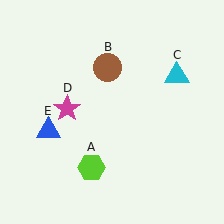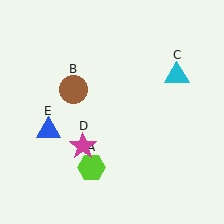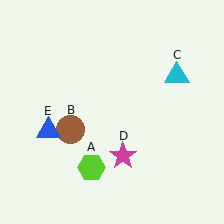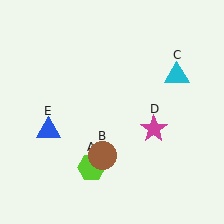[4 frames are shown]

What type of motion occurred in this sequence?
The brown circle (object B), magenta star (object D) rotated counterclockwise around the center of the scene.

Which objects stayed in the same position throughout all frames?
Lime hexagon (object A) and cyan triangle (object C) and blue triangle (object E) remained stationary.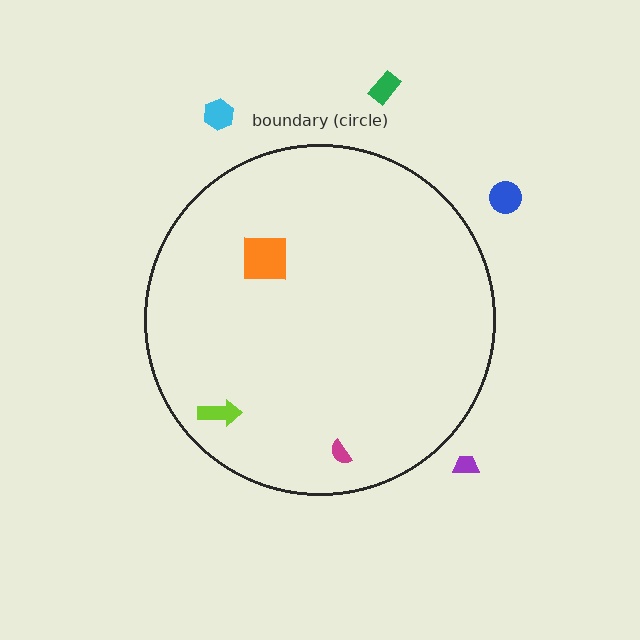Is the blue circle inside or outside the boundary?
Outside.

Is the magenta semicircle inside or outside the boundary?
Inside.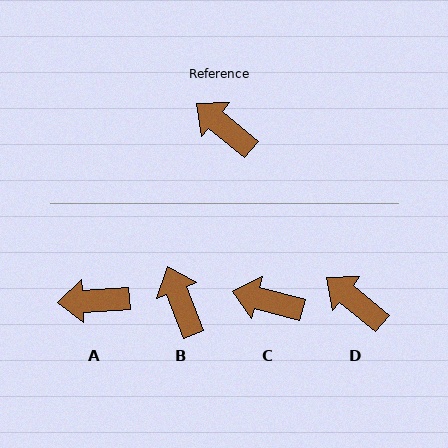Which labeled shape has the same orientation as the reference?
D.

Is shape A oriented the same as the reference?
No, it is off by about 43 degrees.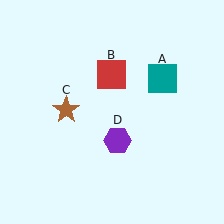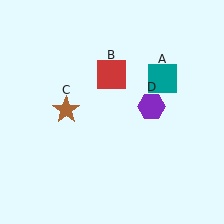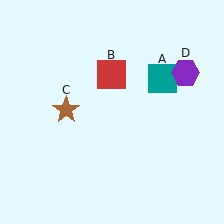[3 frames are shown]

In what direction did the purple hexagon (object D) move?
The purple hexagon (object D) moved up and to the right.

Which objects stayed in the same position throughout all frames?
Teal square (object A) and red square (object B) and brown star (object C) remained stationary.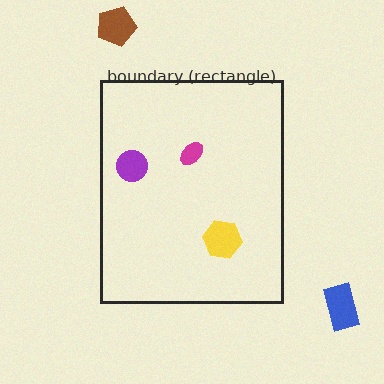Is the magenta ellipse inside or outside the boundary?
Inside.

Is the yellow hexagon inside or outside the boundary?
Inside.